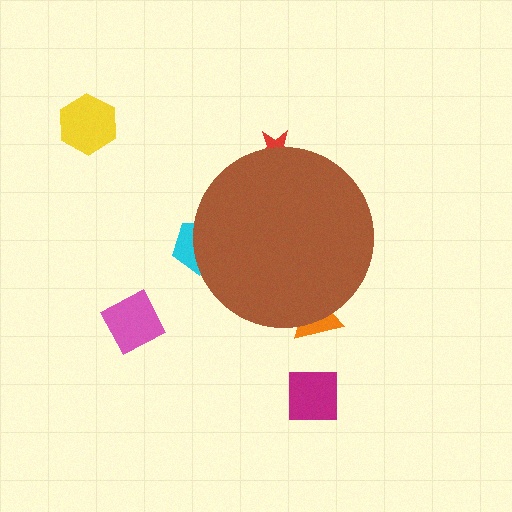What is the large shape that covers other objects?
A brown circle.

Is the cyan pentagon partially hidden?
Yes, the cyan pentagon is partially hidden behind the brown circle.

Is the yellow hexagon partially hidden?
No, the yellow hexagon is fully visible.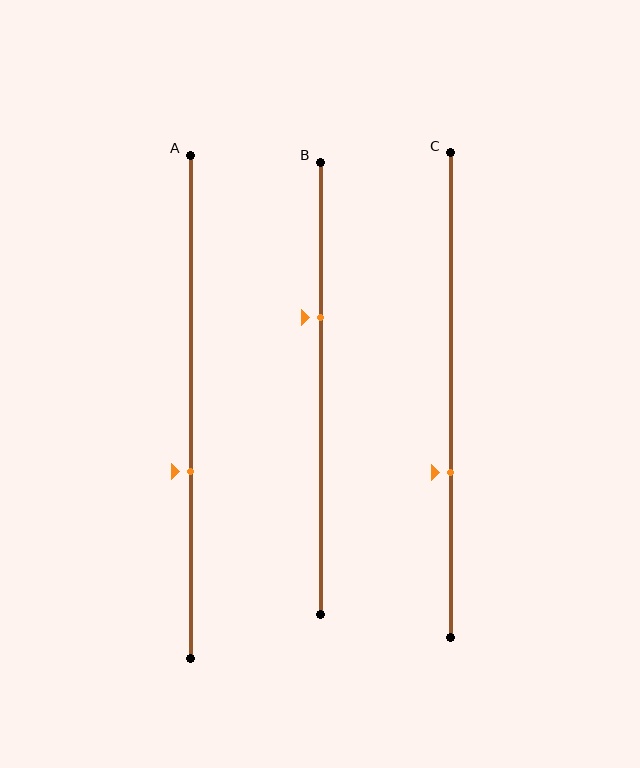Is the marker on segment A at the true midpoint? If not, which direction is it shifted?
No, the marker on segment A is shifted downward by about 13% of the segment length.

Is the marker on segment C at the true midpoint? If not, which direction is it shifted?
No, the marker on segment C is shifted downward by about 16% of the segment length.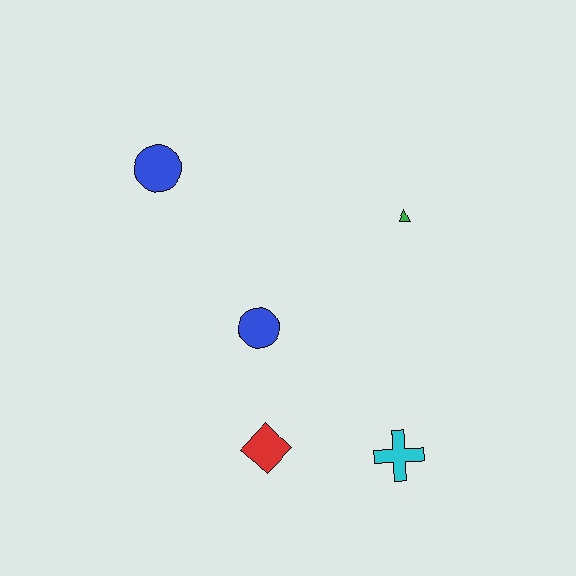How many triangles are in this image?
There is 1 triangle.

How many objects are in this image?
There are 5 objects.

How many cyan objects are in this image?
There is 1 cyan object.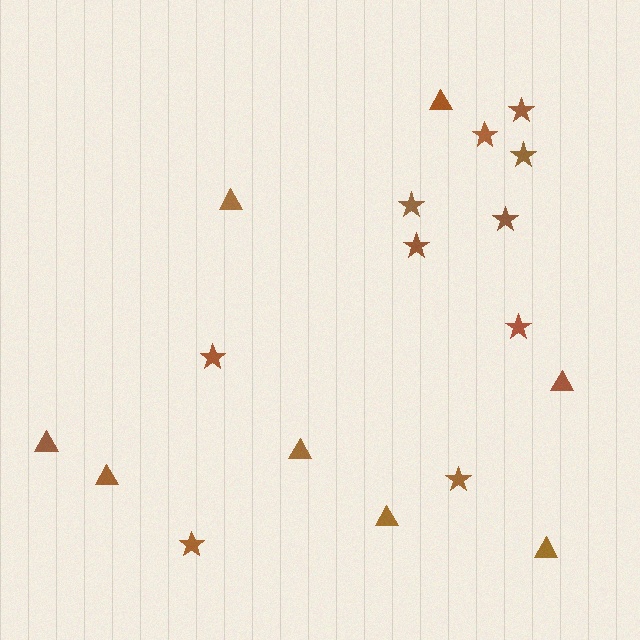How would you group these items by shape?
There are 2 groups: one group of triangles (8) and one group of stars (10).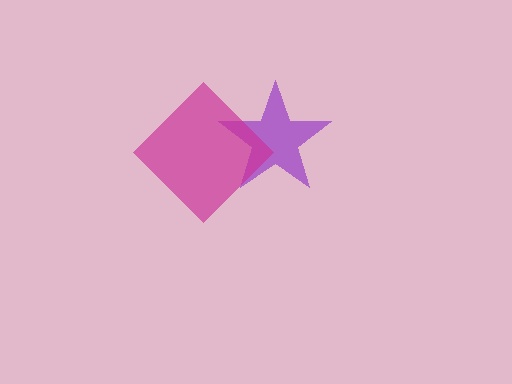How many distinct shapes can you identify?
There are 2 distinct shapes: a purple star, a magenta diamond.